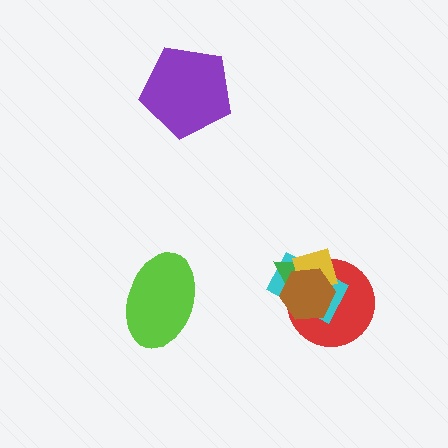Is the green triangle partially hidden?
Yes, it is partially covered by another shape.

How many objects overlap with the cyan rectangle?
4 objects overlap with the cyan rectangle.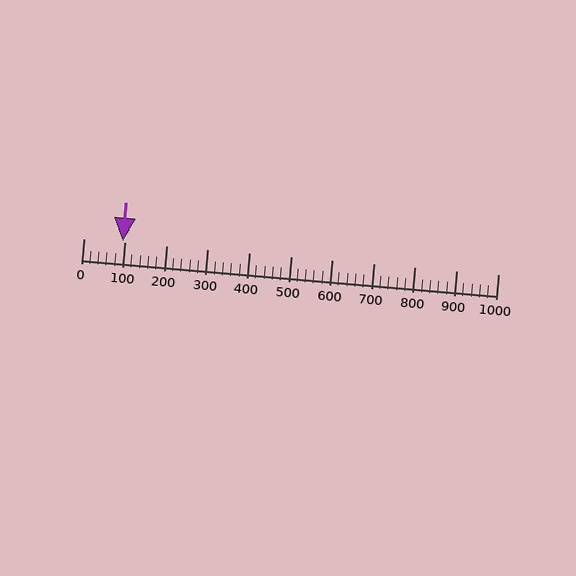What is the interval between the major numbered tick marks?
The major tick marks are spaced 100 units apart.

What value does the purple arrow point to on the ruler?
The purple arrow points to approximately 96.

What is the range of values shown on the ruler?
The ruler shows values from 0 to 1000.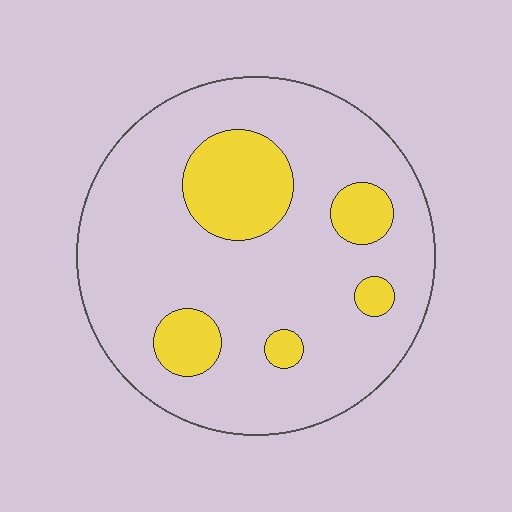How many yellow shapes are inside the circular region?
5.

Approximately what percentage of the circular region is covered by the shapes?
Approximately 20%.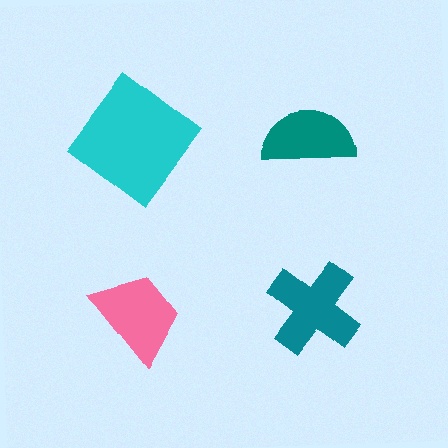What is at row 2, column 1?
A pink trapezoid.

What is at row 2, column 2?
A teal cross.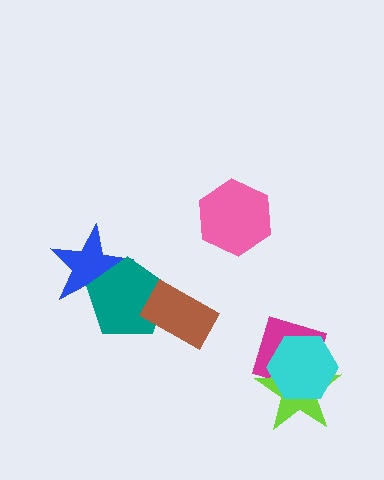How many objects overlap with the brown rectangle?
1 object overlaps with the brown rectangle.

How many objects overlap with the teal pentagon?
2 objects overlap with the teal pentagon.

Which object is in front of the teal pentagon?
The brown rectangle is in front of the teal pentagon.